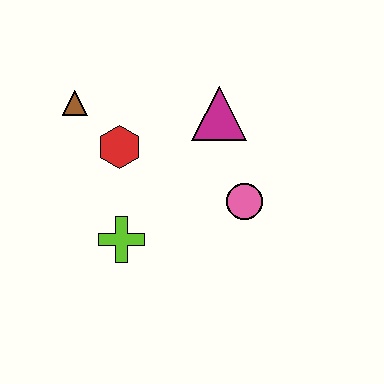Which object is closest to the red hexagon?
The brown triangle is closest to the red hexagon.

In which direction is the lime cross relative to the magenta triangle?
The lime cross is below the magenta triangle.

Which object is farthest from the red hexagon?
The pink circle is farthest from the red hexagon.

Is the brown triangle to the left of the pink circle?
Yes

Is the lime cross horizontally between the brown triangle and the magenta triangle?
Yes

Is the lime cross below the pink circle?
Yes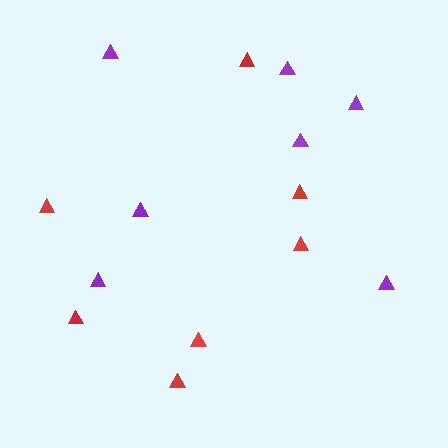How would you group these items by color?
There are 2 groups: one group of purple triangles (7) and one group of red triangles (7).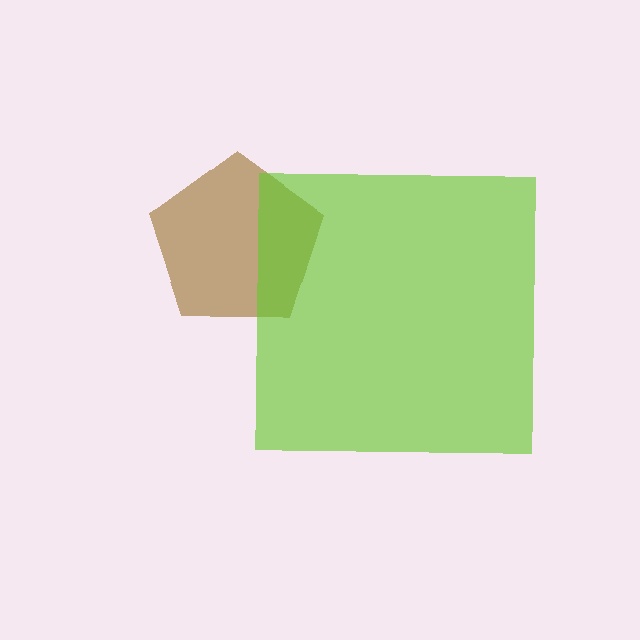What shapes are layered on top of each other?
The layered shapes are: a brown pentagon, a lime square.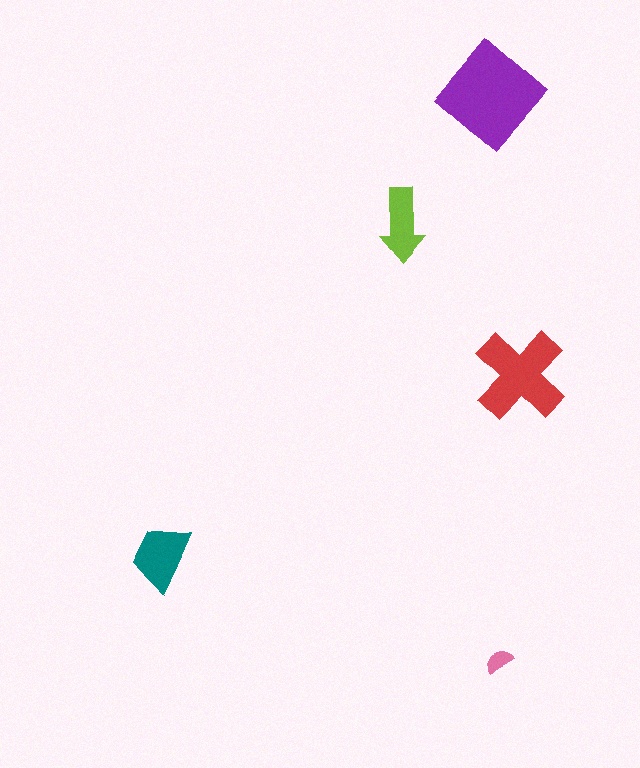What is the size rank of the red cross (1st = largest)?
2nd.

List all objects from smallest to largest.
The pink semicircle, the lime arrow, the teal trapezoid, the red cross, the purple diamond.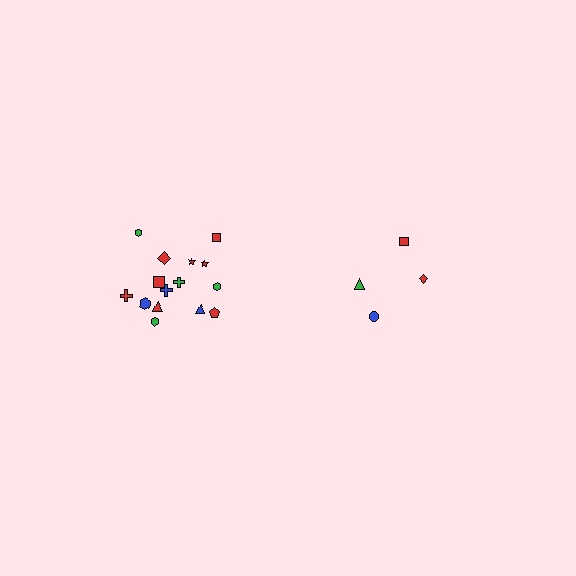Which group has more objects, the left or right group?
The left group.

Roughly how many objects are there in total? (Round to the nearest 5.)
Roughly 20 objects in total.